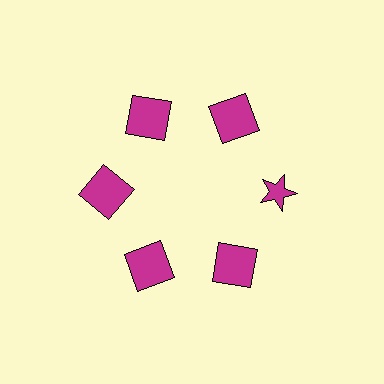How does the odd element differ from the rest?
It has a different shape: star instead of square.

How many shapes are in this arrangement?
There are 6 shapes arranged in a ring pattern.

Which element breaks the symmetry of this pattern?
The magenta star at roughly the 3 o'clock position breaks the symmetry. All other shapes are magenta squares.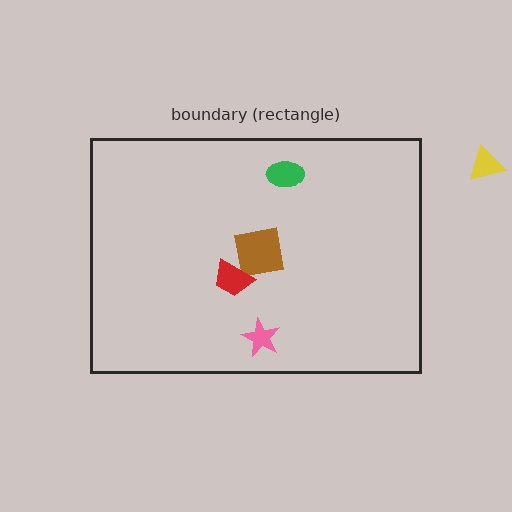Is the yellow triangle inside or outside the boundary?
Outside.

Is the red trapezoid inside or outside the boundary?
Inside.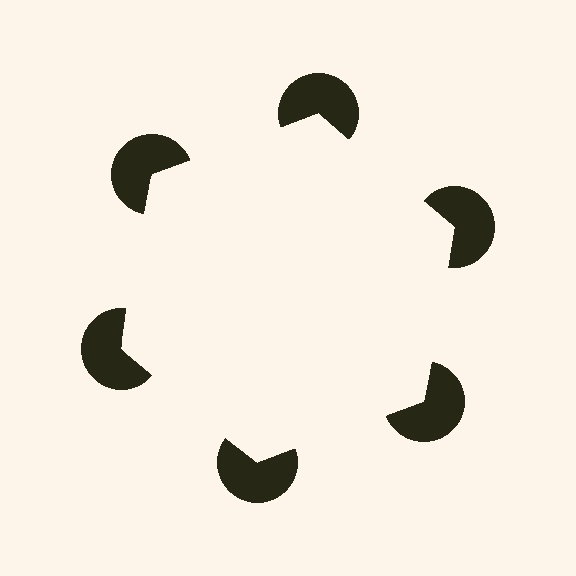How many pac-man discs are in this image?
There are 6 — one at each vertex of the illusory hexagon.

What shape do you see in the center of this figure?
An illusory hexagon — its edges are inferred from the aligned wedge cuts in the pac-man discs, not physically drawn.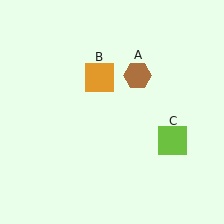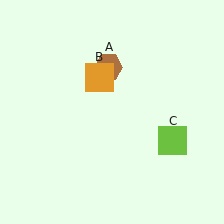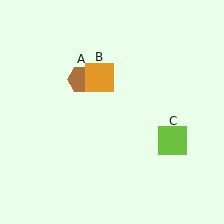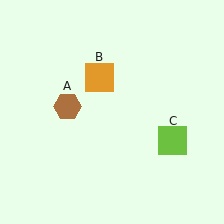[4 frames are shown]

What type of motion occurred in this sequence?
The brown hexagon (object A) rotated counterclockwise around the center of the scene.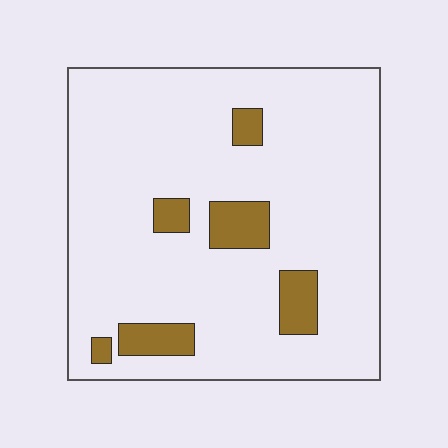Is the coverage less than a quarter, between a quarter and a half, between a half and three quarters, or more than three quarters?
Less than a quarter.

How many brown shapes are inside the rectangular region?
6.